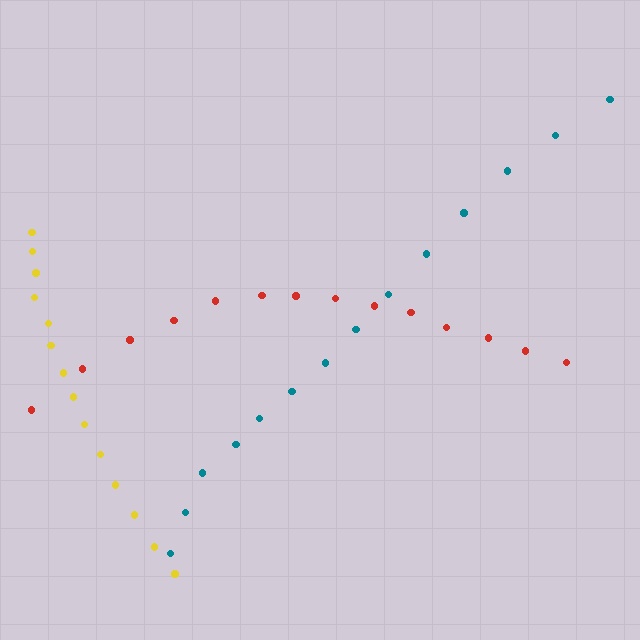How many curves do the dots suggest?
There are 3 distinct paths.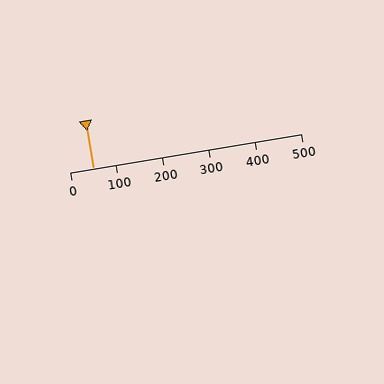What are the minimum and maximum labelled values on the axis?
The axis runs from 0 to 500.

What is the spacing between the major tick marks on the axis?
The major ticks are spaced 100 apart.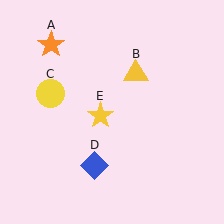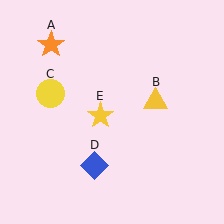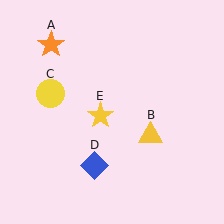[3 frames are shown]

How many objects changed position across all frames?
1 object changed position: yellow triangle (object B).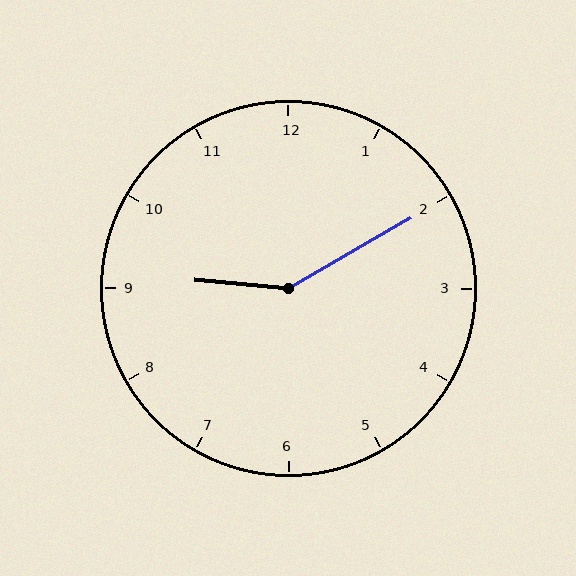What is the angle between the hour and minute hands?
Approximately 145 degrees.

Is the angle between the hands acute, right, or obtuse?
It is obtuse.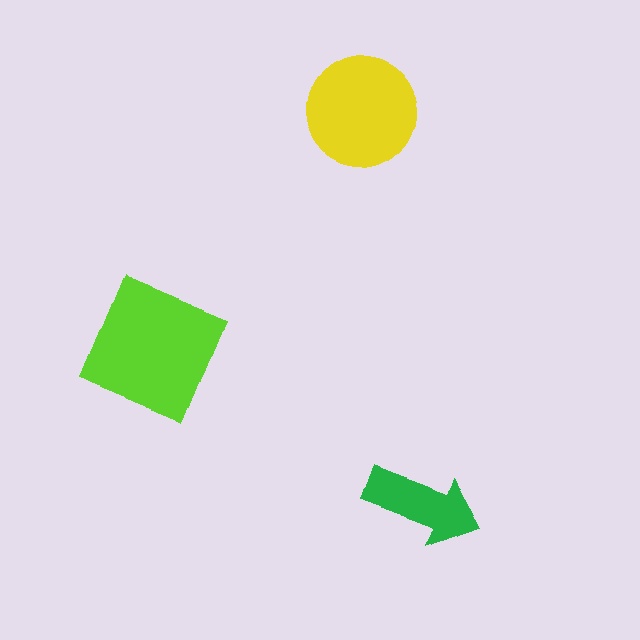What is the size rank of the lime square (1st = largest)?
1st.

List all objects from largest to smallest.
The lime square, the yellow circle, the green arrow.